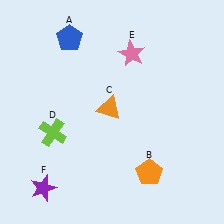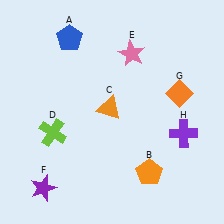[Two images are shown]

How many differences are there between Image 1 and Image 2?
There are 2 differences between the two images.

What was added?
An orange diamond (G), a purple cross (H) were added in Image 2.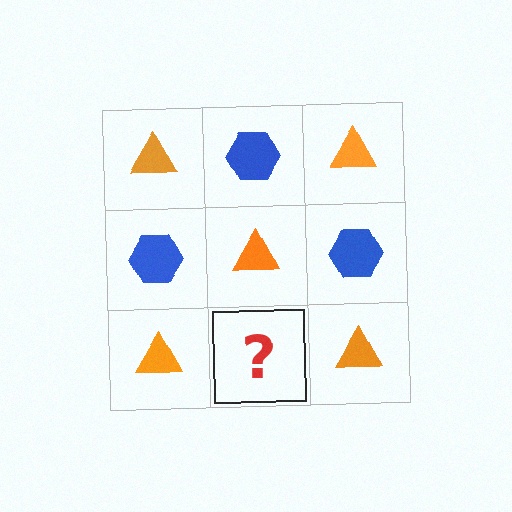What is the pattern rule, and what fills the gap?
The rule is that it alternates orange triangle and blue hexagon in a checkerboard pattern. The gap should be filled with a blue hexagon.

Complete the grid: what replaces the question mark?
The question mark should be replaced with a blue hexagon.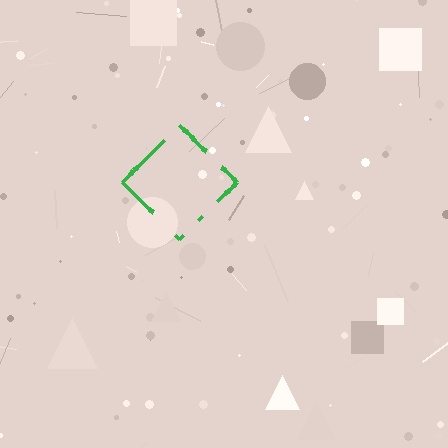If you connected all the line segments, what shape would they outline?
They would outline a diamond.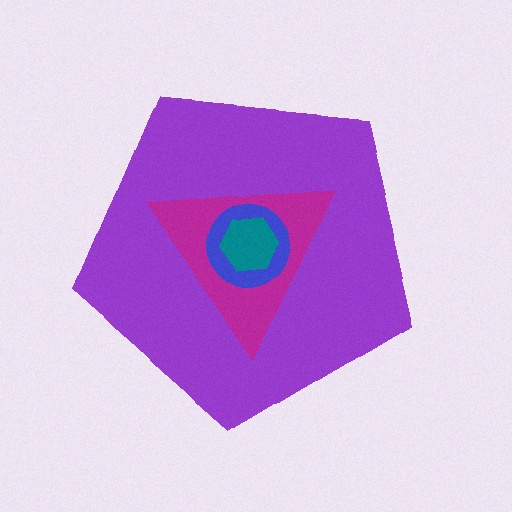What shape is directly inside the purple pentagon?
The magenta triangle.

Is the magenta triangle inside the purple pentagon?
Yes.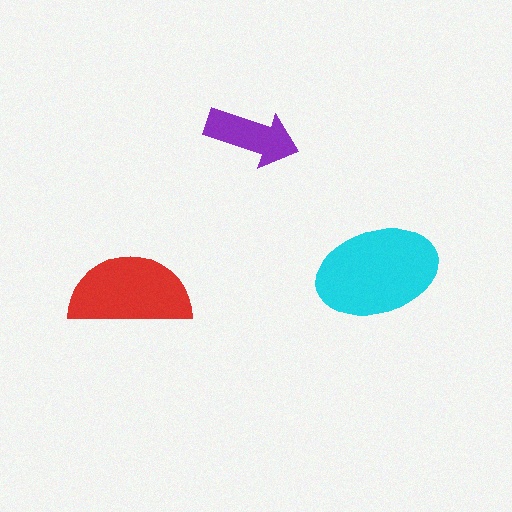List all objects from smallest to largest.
The purple arrow, the red semicircle, the cyan ellipse.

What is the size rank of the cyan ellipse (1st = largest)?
1st.